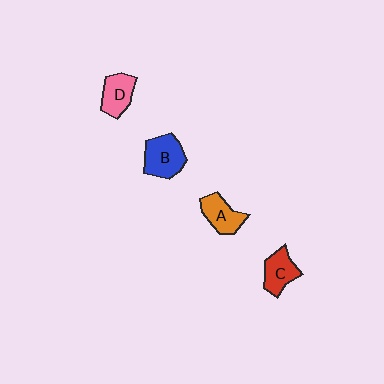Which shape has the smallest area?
Shape C (red).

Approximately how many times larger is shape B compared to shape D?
Approximately 1.3 times.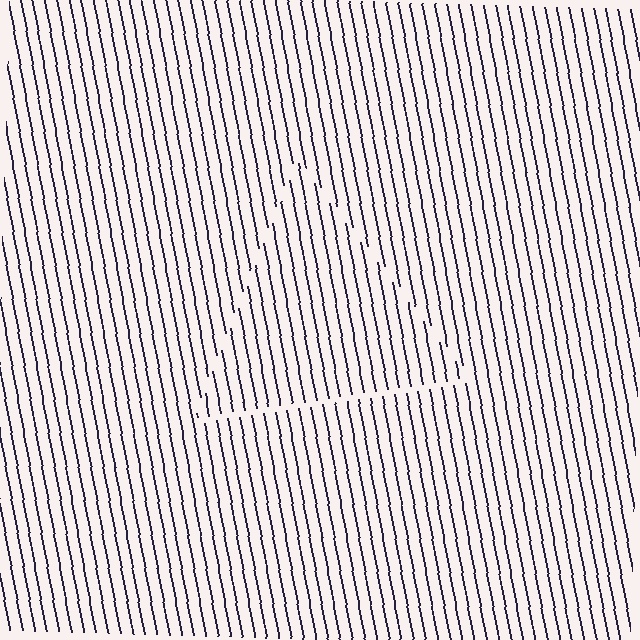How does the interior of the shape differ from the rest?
The interior of the shape contains the same grating, shifted by half a period — the contour is defined by the phase discontinuity where line-ends from the inner and outer gratings abut.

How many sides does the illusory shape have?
3 sides — the line-ends trace a triangle.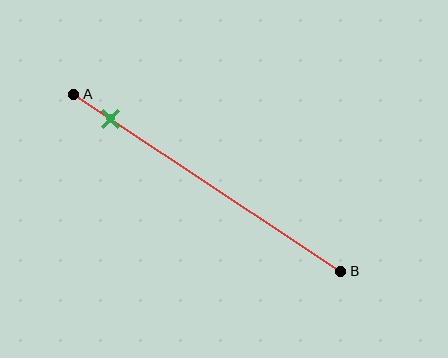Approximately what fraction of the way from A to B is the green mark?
The green mark is approximately 15% of the way from A to B.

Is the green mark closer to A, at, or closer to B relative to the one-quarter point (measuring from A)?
The green mark is closer to point A than the one-quarter point of segment AB.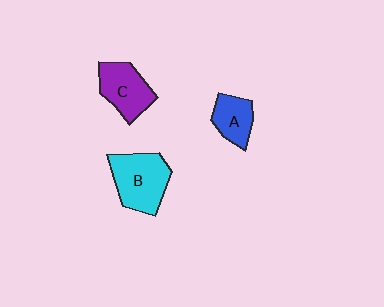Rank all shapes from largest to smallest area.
From largest to smallest: B (cyan), C (purple), A (blue).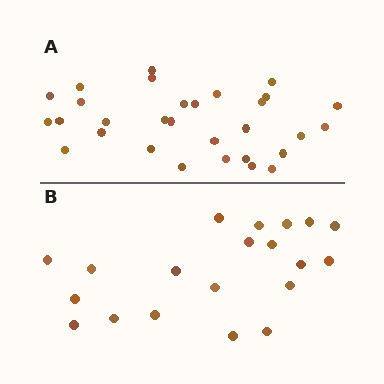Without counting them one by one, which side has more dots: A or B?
Region A (the top region) has more dots.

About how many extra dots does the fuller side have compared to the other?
Region A has roughly 10 or so more dots than region B.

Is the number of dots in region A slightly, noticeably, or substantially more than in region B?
Region A has substantially more. The ratio is roughly 1.5 to 1.